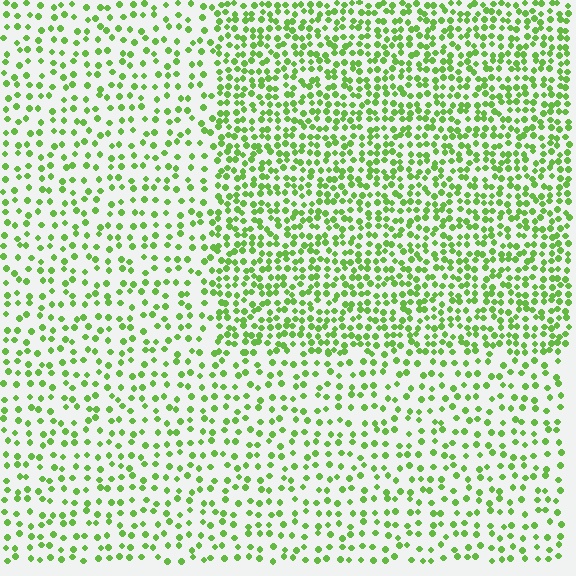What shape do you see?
I see a rectangle.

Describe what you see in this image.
The image contains small lime elements arranged at two different densities. A rectangle-shaped region is visible where the elements are more densely packed than the surrounding area.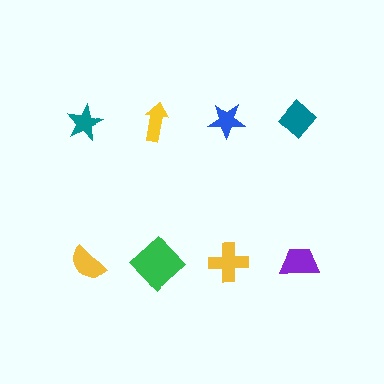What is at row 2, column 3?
A yellow cross.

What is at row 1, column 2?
A yellow arrow.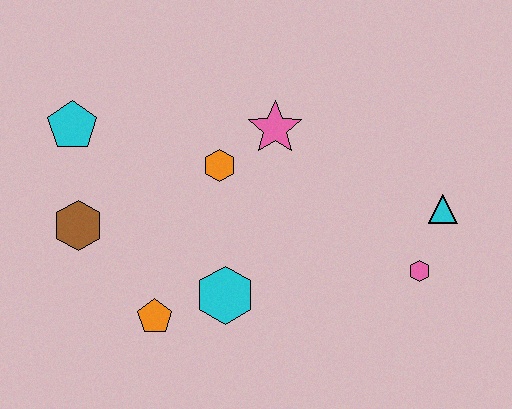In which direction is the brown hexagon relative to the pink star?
The brown hexagon is to the left of the pink star.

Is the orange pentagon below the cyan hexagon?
Yes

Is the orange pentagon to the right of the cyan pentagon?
Yes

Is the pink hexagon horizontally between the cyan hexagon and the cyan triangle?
Yes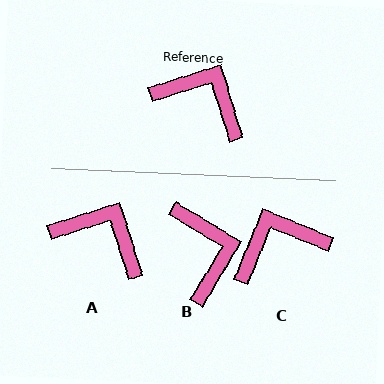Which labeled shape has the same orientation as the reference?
A.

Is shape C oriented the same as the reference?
No, it is off by about 50 degrees.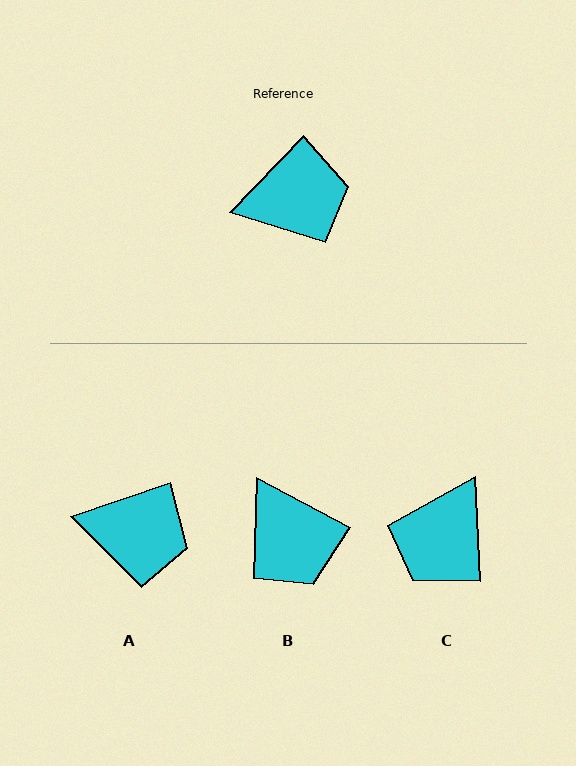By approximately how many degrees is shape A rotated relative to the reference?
Approximately 27 degrees clockwise.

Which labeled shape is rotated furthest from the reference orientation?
C, about 133 degrees away.